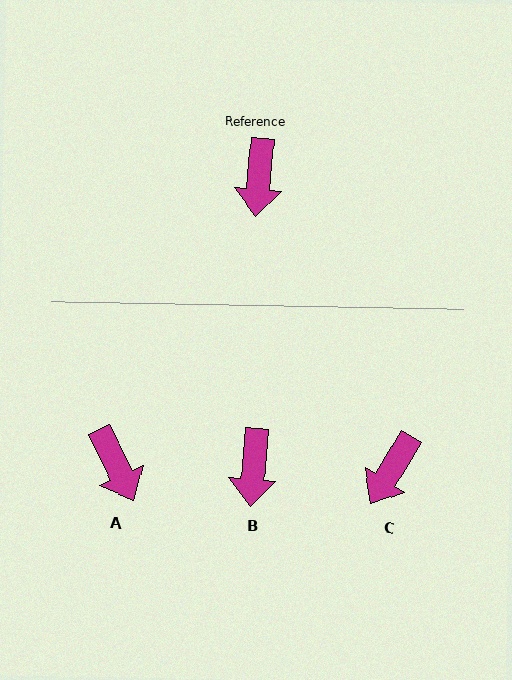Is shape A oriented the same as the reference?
No, it is off by about 31 degrees.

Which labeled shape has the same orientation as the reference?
B.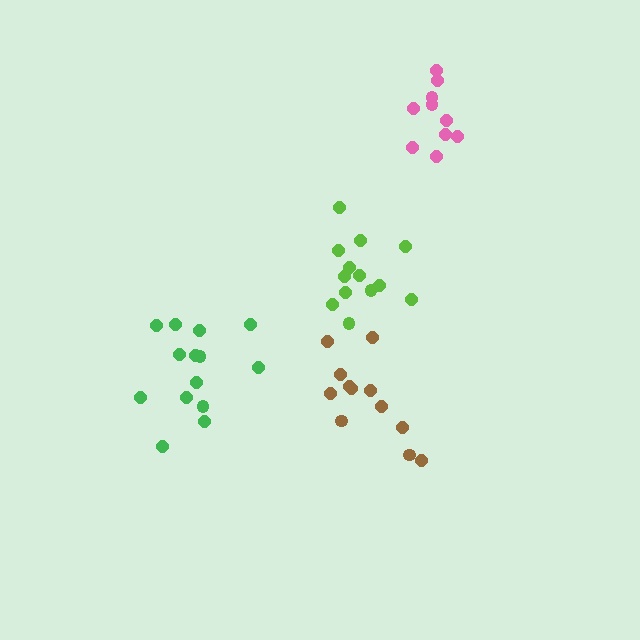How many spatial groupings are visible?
There are 4 spatial groupings.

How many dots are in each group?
Group 1: 14 dots, Group 2: 13 dots, Group 3: 10 dots, Group 4: 12 dots (49 total).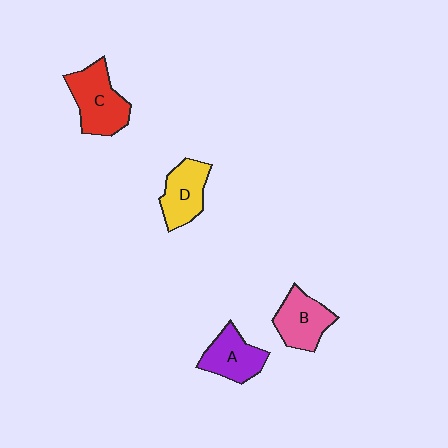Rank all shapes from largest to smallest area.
From largest to smallest: C (red), B (pink), D (yellow), A (purple).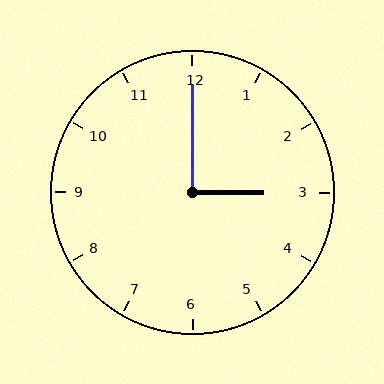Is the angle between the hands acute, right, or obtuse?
It is right.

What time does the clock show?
3:00.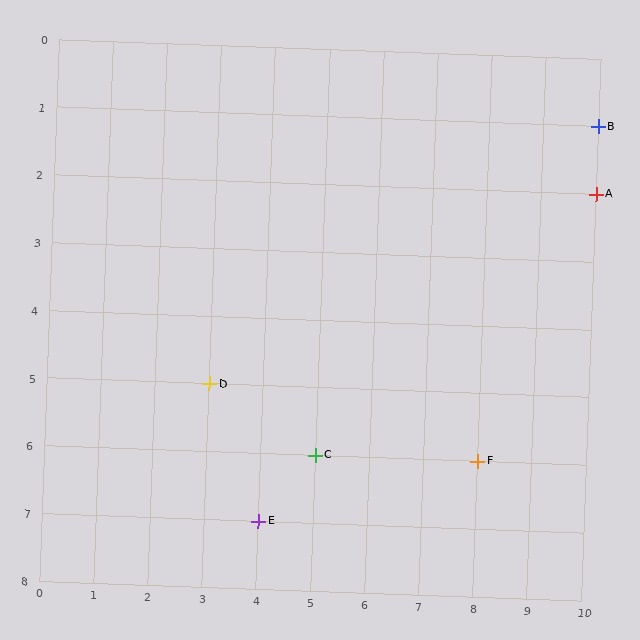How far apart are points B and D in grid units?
Points B and D are 7 columns and 4 rows apart (about 8.1 grid units diagonally).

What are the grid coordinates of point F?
Point F is at grid coordinates (8, 6).